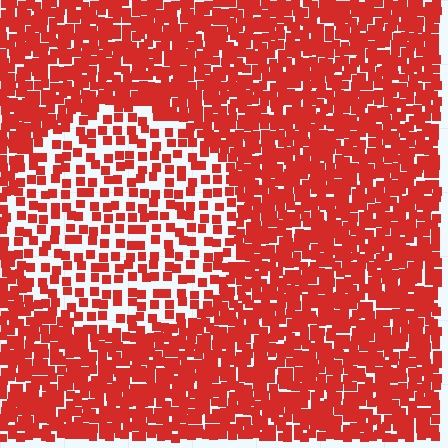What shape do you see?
I see a circle.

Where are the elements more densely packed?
The elements are more densely packed outside the circle boundary.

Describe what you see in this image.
The image contains small red elements arranged at two different densities. A circle-shaped region is visible where the elements are less densely packed than the surrounding area.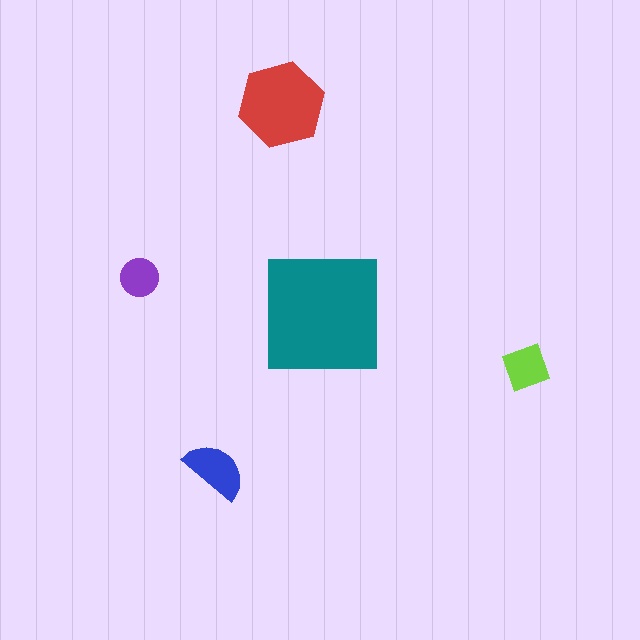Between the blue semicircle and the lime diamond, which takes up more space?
The blue semicircle.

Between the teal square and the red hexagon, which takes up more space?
The teal square.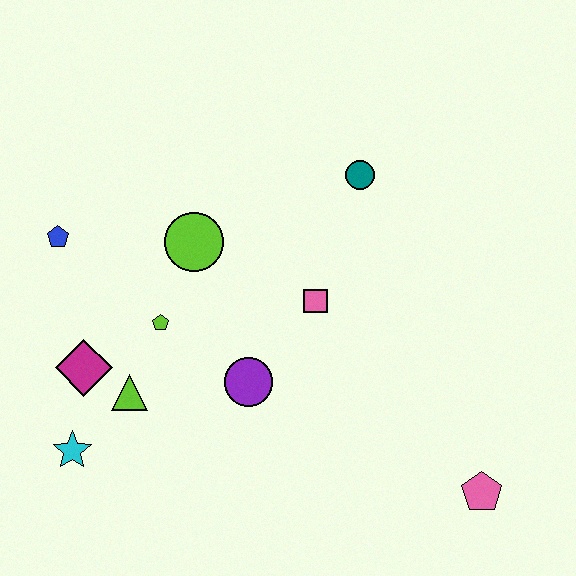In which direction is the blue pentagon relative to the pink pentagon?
The blue pentagon is to the left of the pink pentagon.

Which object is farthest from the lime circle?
The pink pentagon is farthest from the lime circle.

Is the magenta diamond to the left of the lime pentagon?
Yes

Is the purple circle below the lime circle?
Yes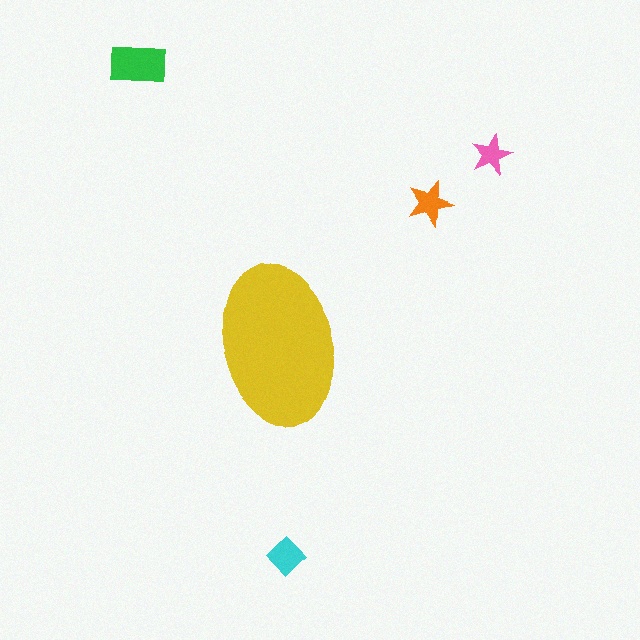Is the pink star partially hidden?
No, the pink star is fully visible.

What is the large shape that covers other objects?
A yellow ellipse.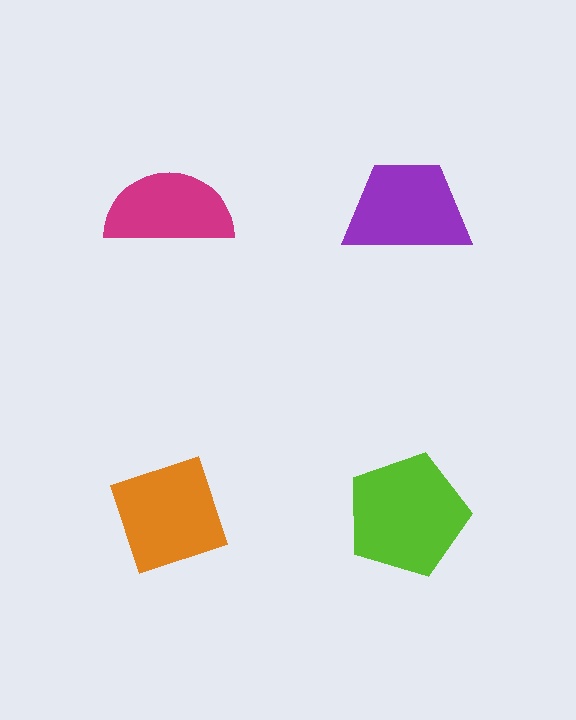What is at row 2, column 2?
A lime pentagon.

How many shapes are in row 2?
2 shapes.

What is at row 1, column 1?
A magenta semicircle.